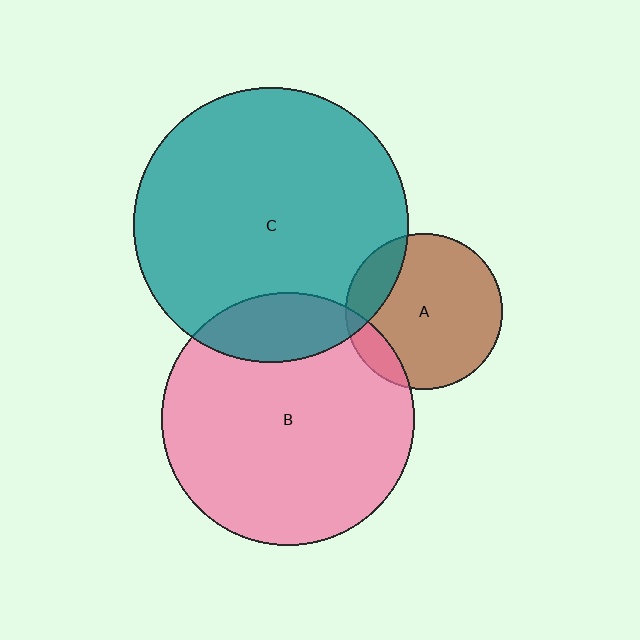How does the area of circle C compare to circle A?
Approximately 3.1 times.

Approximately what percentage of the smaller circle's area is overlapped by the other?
Approximately 15%.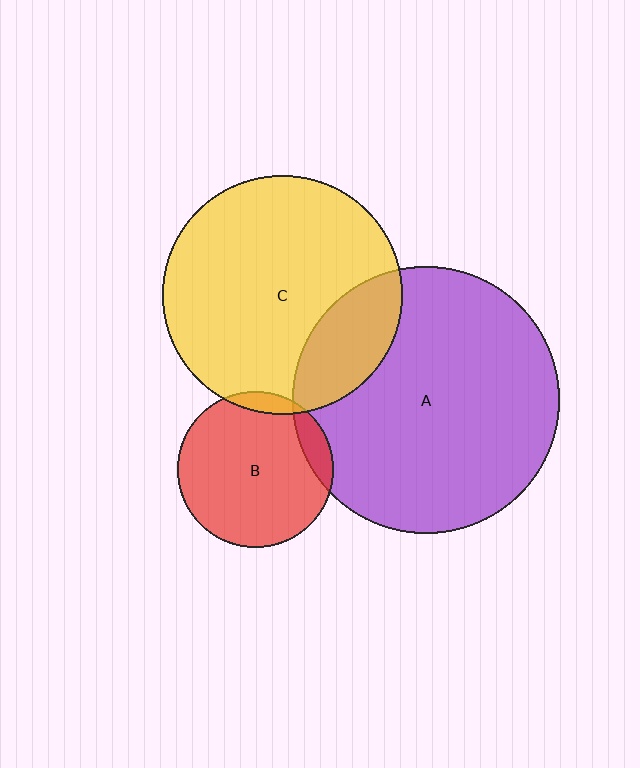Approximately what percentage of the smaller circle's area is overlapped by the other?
Approximately 5%.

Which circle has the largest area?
Circle A (purple).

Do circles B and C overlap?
Yes.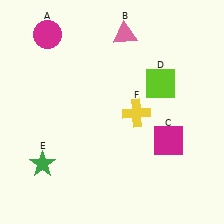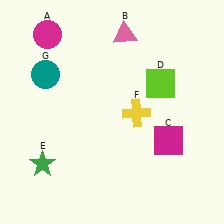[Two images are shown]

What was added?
A teal circle (G) was added in Image 2.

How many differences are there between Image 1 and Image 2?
There is 1 difference between the two images.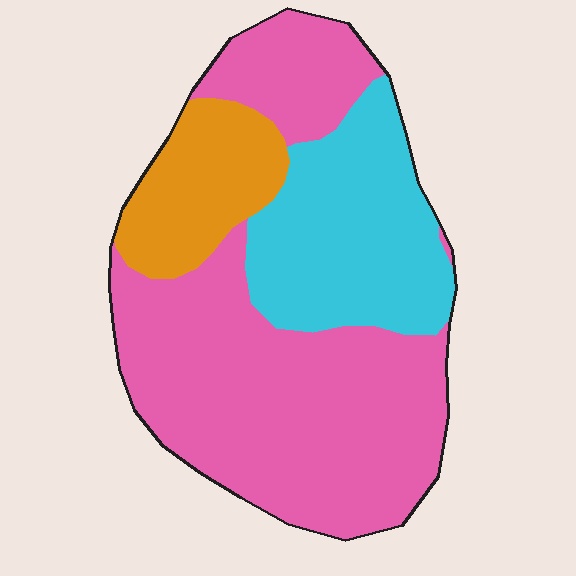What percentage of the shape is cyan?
Cyan takes up about one quarter (1/4) of the shape.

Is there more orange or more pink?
Pink.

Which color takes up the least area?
Orange, at roughly 15%.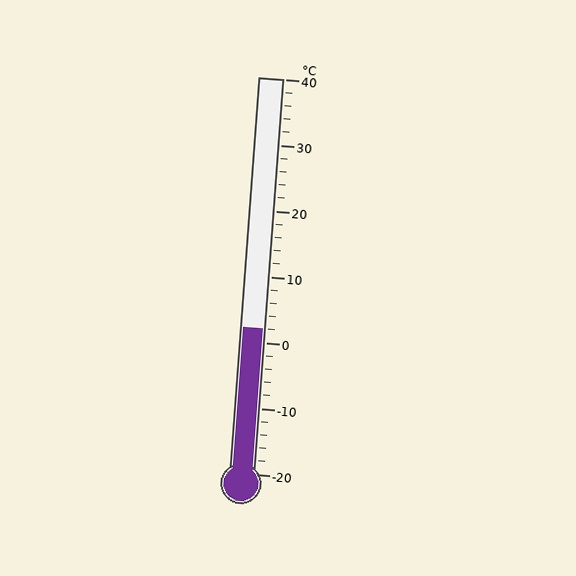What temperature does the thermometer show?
The thermometer shows approximately 2°C.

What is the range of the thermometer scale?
The thermometer scale ranges from -20°C to 40°C.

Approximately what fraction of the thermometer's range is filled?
The thermometer is filled to approximately 35% of its range.